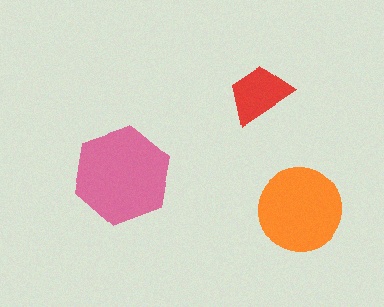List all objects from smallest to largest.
The red trapezoid, the orange circle, the pink hexagon.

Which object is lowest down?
The orange circle is bottommost.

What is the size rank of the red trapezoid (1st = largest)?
3rd.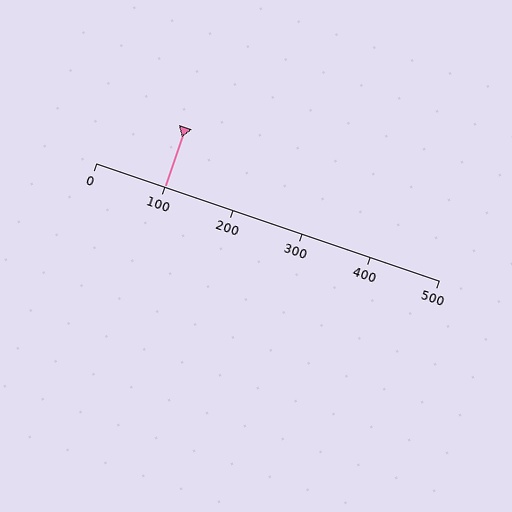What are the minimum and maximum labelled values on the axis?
The axis runs from 0 to 500.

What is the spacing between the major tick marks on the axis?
The major ticks are spaced 100 apart.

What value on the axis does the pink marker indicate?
The marker indicates approximately 100.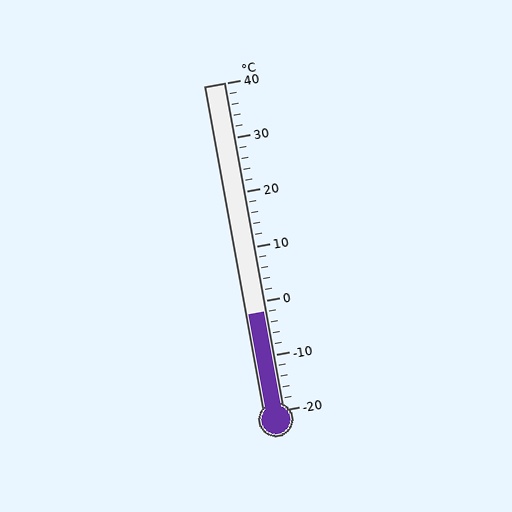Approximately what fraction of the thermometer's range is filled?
The thermometer is filled to approximately 30% of its range.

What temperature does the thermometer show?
The thermometer shows approximately -2°C.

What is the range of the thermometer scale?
The thermometer scale ranges from -20°C to 40°C.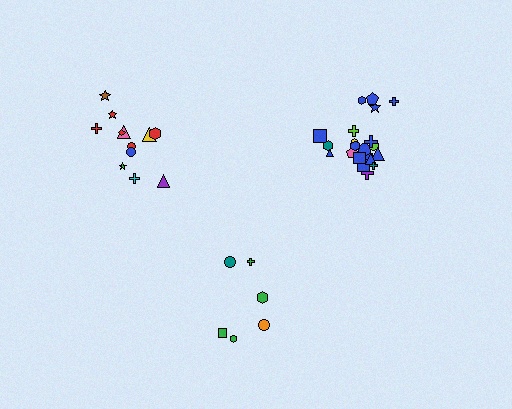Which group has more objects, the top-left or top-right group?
The top-right group.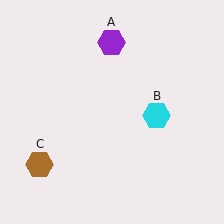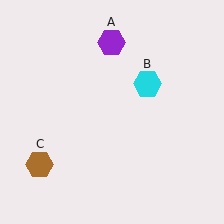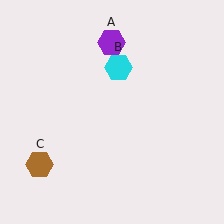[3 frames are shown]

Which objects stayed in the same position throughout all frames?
Purple hexagon (object A) and brown hexagon (object C) remained stationary.